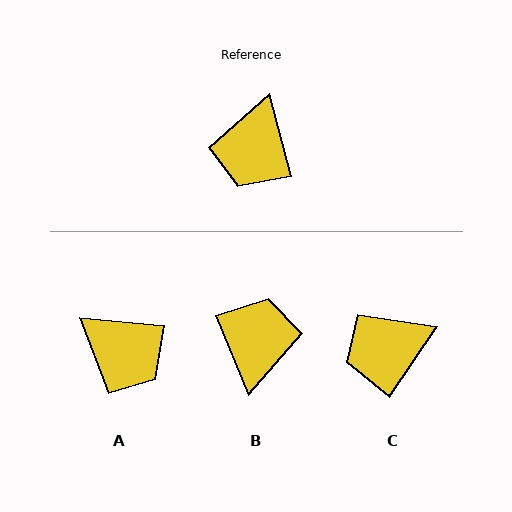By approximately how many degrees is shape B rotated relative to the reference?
Approximately 173 degrees clockwise.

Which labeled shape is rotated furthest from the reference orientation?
B, about 173 degrees away.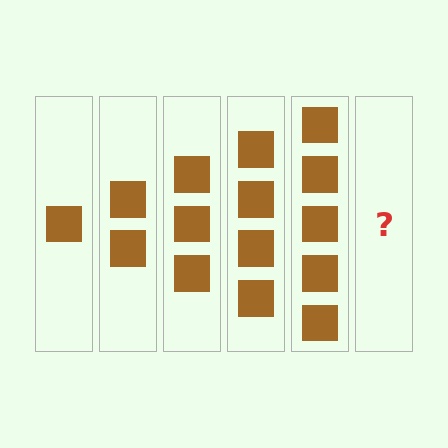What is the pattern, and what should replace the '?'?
The pattern is that each step adds one more square. The '?' should be 6 squares.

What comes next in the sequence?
The next element should be 6 squares.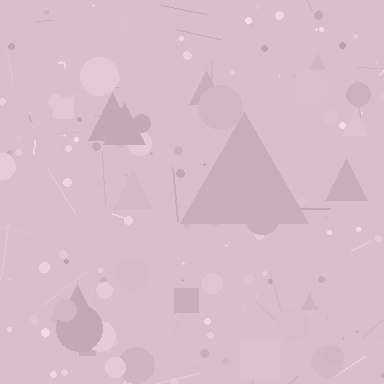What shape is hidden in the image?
A triangle is hidden in the image.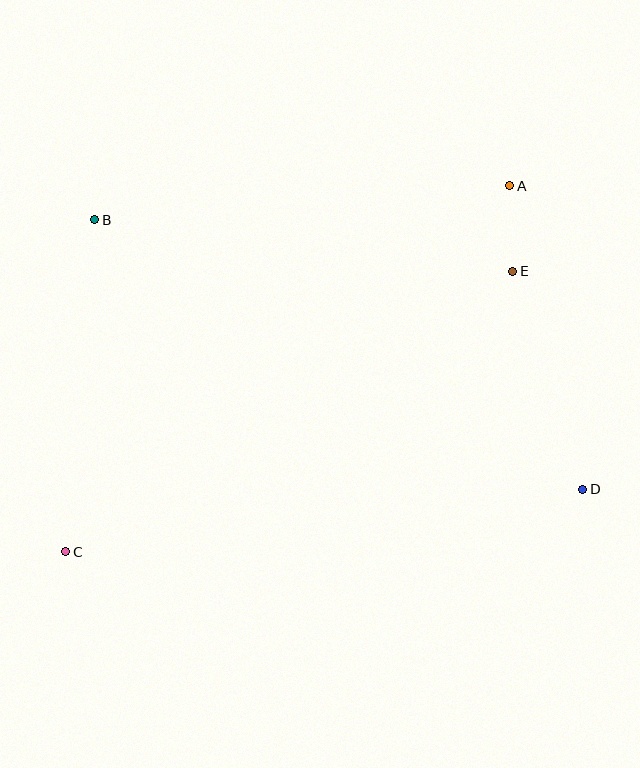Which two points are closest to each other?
Points A and E are closest to each other.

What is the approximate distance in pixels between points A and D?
The distance between A and D is approximately 312 pixels.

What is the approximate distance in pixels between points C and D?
The distance between C and D is approximately 521 pixels.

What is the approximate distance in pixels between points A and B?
The distance between A and B is approximately 417 pixels.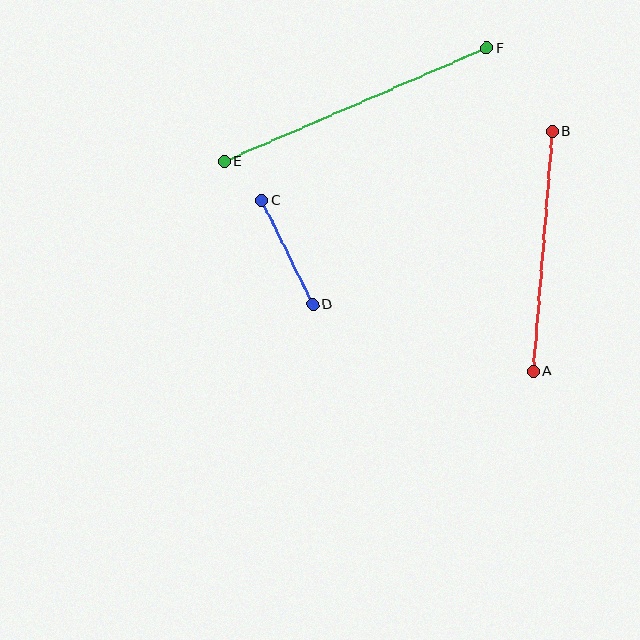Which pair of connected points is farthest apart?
Points E and F are farthest apart.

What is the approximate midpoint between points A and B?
The midpoint is at approximately (543, 251) pixels.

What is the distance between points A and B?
The distance is approximately 241 pixels.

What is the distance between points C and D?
The distance is approximately 115 pixels.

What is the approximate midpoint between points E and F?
The midpoint is at approximately (355, 105) pixels.